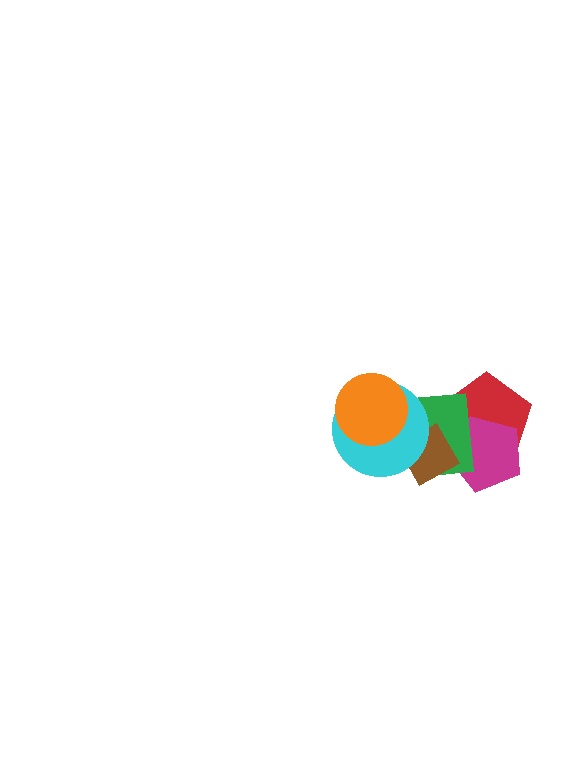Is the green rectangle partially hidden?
Yes, it is partially covered by another shape.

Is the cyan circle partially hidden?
Yes, it is partially covered by another shape.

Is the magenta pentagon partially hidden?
Yes, it is partially covered by another shape.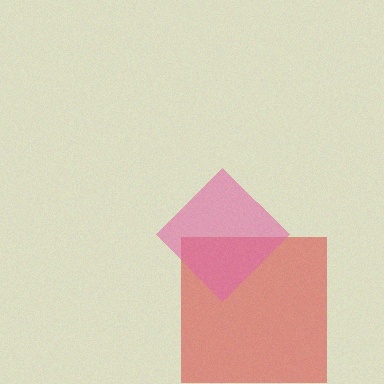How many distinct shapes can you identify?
There are 2 distinct shapes: a red square, a pink diamond.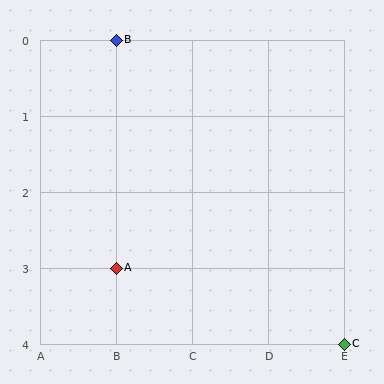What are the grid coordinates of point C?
Point C is at grid coordinates (E, 4).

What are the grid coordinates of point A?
Point A is at grid coordinates (B, 3).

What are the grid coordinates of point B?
Point B is at grid coordinates (B, 0).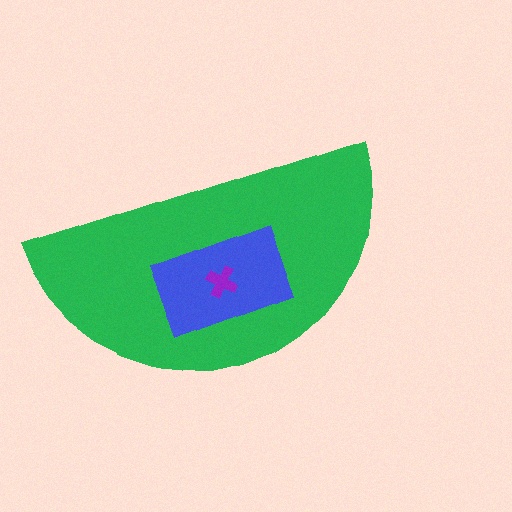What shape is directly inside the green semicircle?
The blue rectangle.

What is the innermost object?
The purple cross.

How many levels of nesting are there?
3.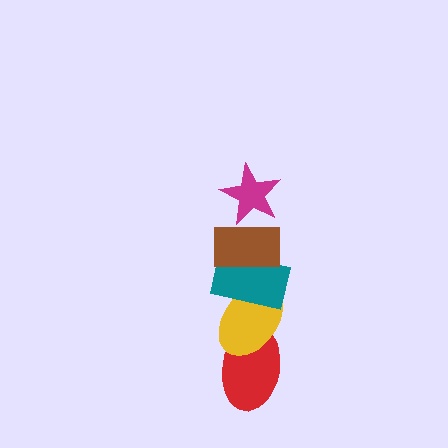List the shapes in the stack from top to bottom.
From top to bottom: the magenta star, the brown rectangle, the teal rectangle, the yellow ellipse, the red ellipse.